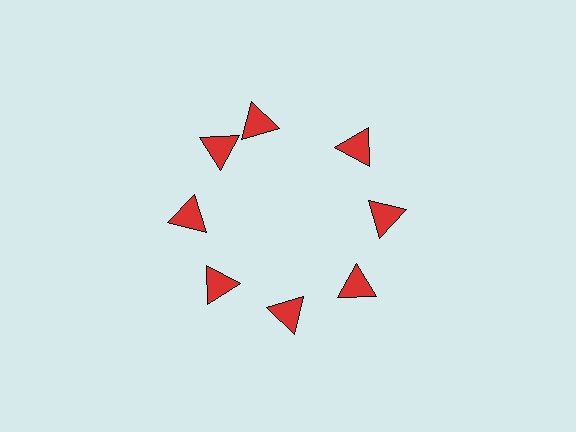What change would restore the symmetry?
The symmetry would be restored by rotating it back into even spacing with its neighbors so that all 8 triangles sit at equal angles and equal distance from the center.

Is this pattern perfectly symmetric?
No. The 8 red triangles are arranged in a ring, but one element near the 12 o'clock position is rotated out of alignment along the ring, breaking the 8-fold rotational symmetry.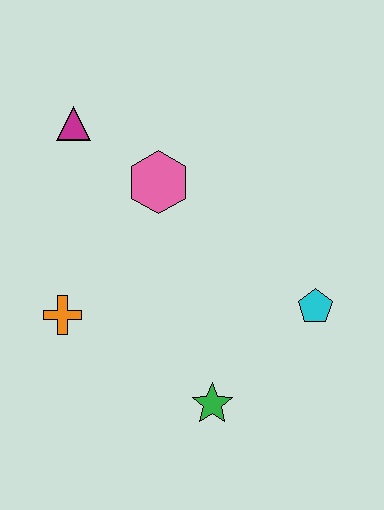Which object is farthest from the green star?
The magenta triangle is farthest from the green star.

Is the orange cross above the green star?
Yes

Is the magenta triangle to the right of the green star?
No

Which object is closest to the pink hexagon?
The magenta triangle is closest to the pink hexagon.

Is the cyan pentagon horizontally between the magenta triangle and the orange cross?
No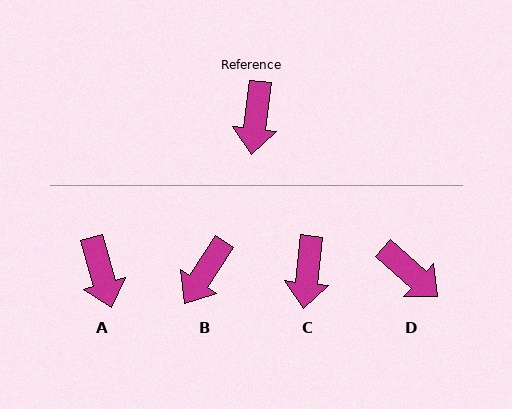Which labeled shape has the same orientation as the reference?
C.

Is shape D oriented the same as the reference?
No, it is off by about 55 degrees.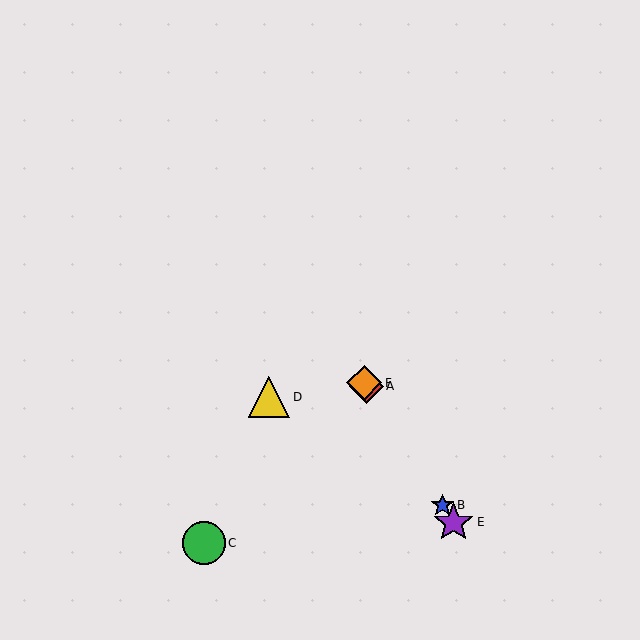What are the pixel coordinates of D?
Object D is at (269, 397).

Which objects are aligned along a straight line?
Objects A, B, E, F are aligned along a straight line.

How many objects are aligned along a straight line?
4 objects (A, B, E, F) are aligned along a straight line.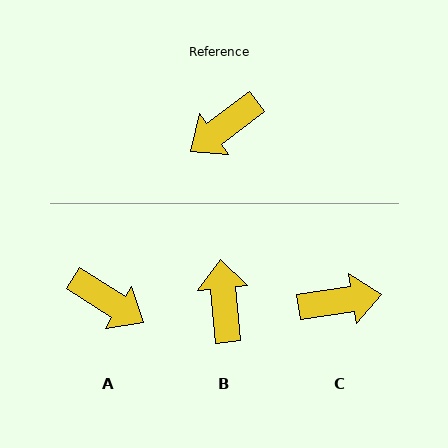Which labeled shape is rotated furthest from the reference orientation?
C, about 152 degrees away.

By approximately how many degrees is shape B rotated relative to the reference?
Approximately 121 degrees clockwise.